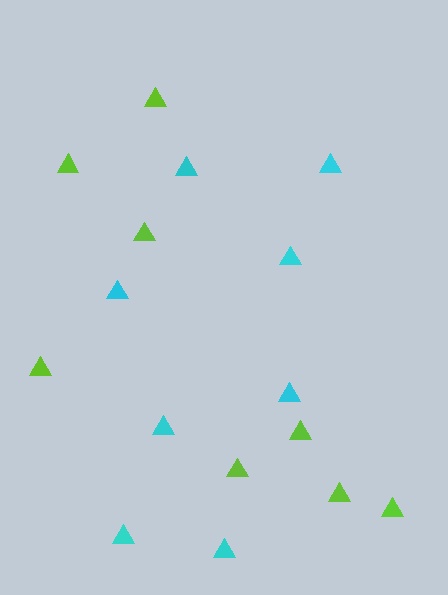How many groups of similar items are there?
There are 2 groups: one group of cyan triangles (8) and one group of lime triangles (8).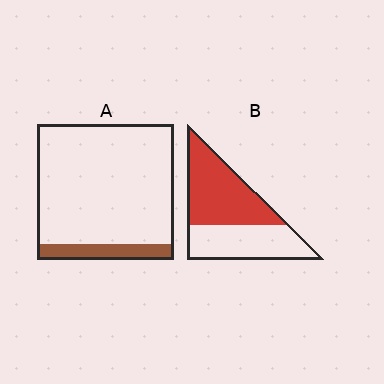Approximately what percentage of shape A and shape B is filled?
A is approximately 10% and B is approximately 55%.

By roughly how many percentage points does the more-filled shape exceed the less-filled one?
By roughly 45 percentage points (B over A).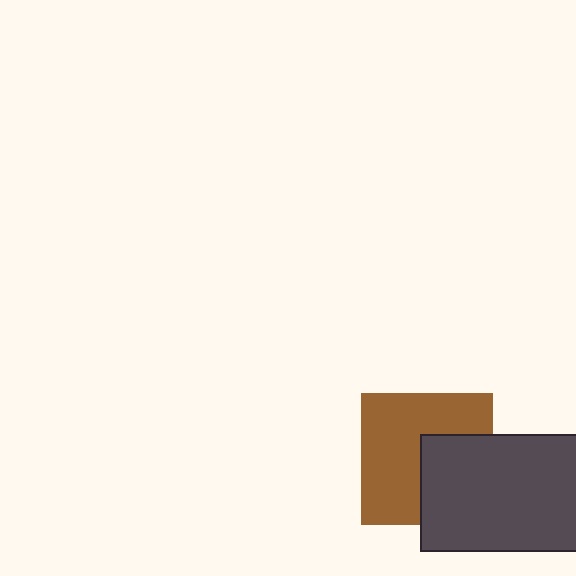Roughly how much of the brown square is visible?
About half of it is visible (roughly 61%).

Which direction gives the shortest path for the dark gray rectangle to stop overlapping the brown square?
Moving right gives the shortest separation.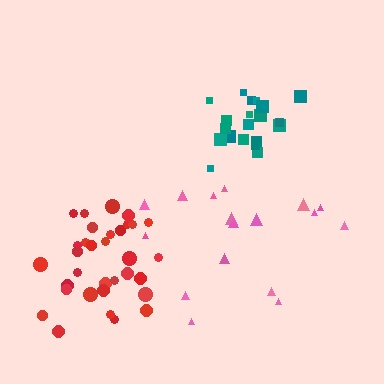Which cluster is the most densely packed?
Teal.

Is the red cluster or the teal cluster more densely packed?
Teal.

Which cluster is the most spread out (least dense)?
Pink.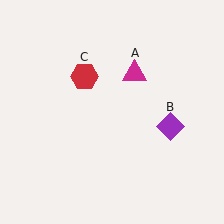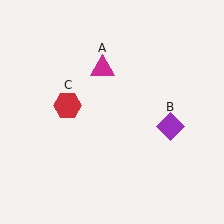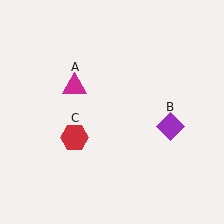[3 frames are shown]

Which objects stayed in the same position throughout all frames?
Purple diamond (object B) remained stationary.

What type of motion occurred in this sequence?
The magenta triangle (object A), red hexagon (object C) rotated counterclockwise around the center of the scene.